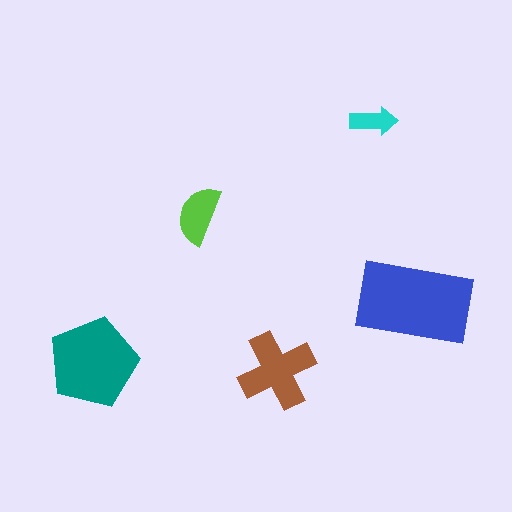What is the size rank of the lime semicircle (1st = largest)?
4th.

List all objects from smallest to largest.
The cyan arrow, the lime semicircle, the brown cross, the teal pentagon, the blue rectangle.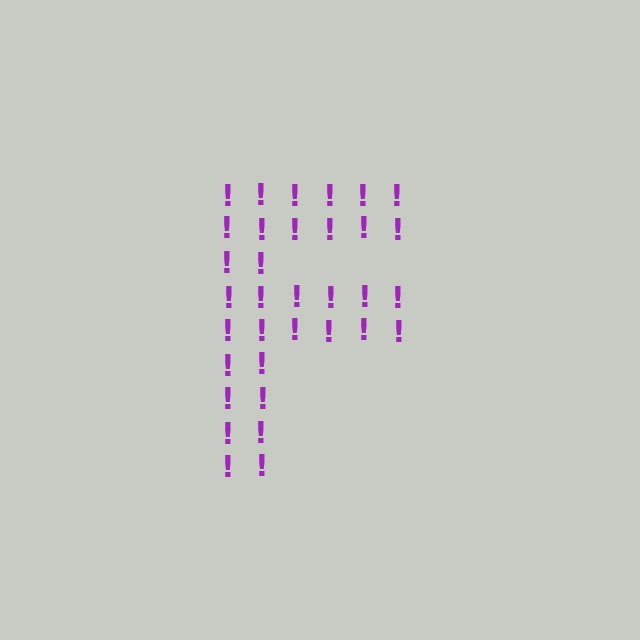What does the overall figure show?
The overall figure shows the letter F.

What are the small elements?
The small elements are exclamation marks.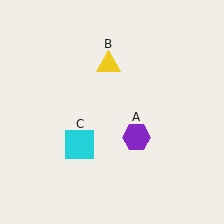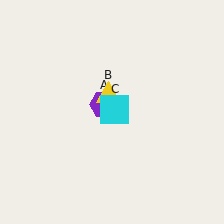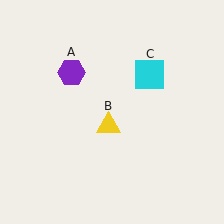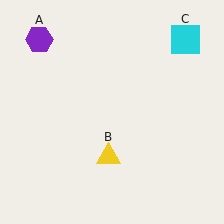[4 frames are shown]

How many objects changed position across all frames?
3 objects changed position: purple hexagon (object A), yellow triangle (object B), cyan square (object C).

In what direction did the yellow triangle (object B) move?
The yellow triangle (object B) moved down.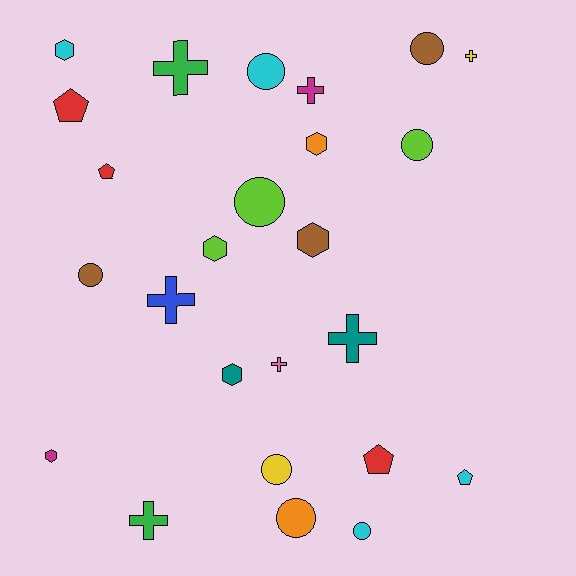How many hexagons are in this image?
There are 6 hexagons.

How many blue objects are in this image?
There is 1 blue object.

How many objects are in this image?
There are 25 objects.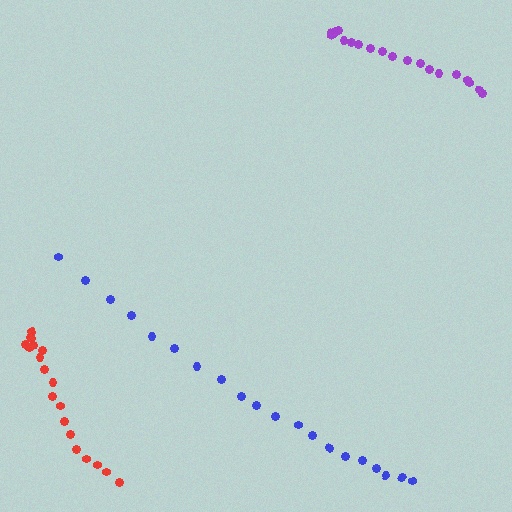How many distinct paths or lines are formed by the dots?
There are 3 distinct paths.